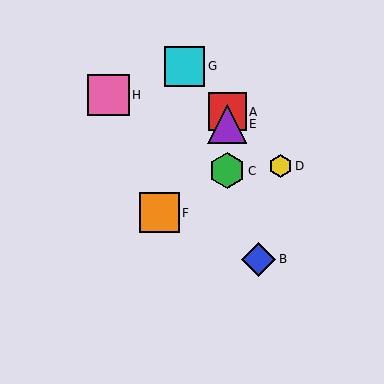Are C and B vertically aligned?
No, C is at x≈227 and B is at x≈258.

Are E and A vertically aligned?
Yes, both are at x≈227.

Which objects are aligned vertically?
Objects A, C, E are aligned vertically.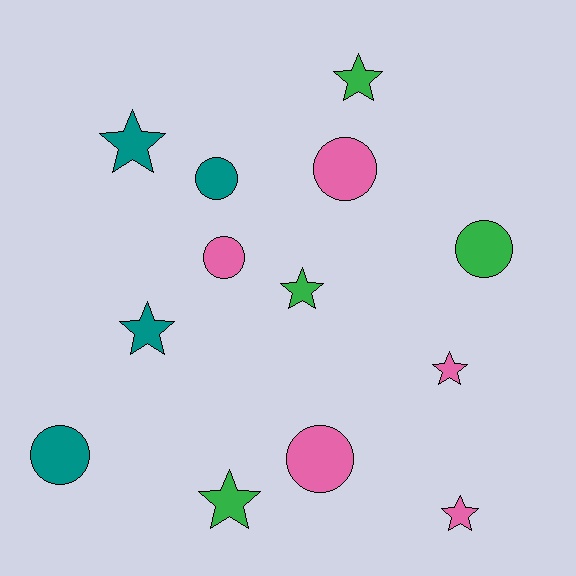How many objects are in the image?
There are 13 objects.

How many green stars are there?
There are 3 green stars.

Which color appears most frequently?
Pink, with 5 objects.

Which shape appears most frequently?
Star, with 7 objects.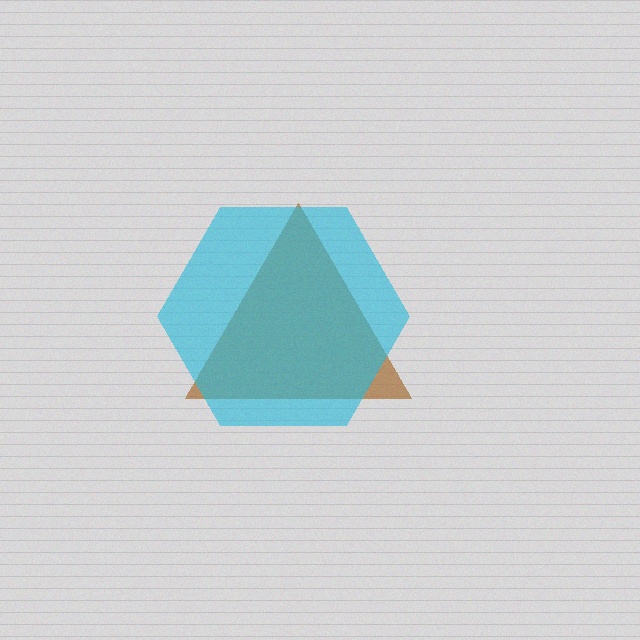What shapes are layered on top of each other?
The layered shapes are: a brown triangle, a cyan hexagon.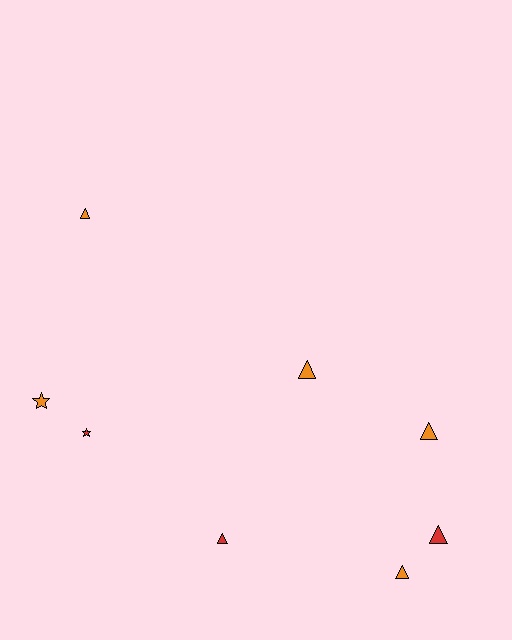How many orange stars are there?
There is 1 orange star.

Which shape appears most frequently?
Triangle, with 6 objects.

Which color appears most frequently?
Orange, with 5 objects.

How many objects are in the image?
There are 8 objects.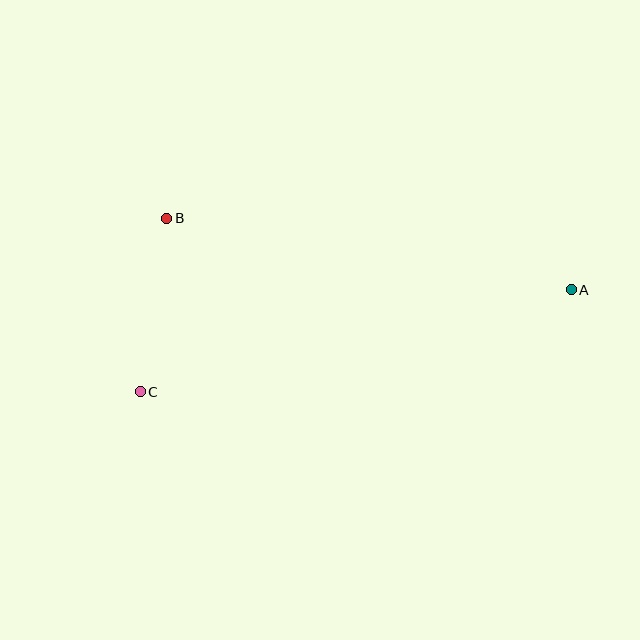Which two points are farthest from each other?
Points A and C are farthest from each other.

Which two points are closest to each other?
Points B and C are closest to each other.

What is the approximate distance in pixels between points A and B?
The distance between A and B is approximately 411 pixels.